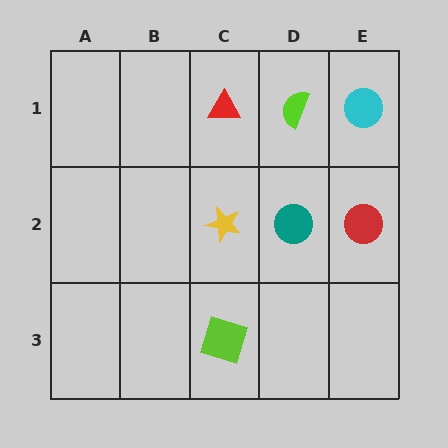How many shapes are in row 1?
3 shapes.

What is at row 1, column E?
A cyan circle.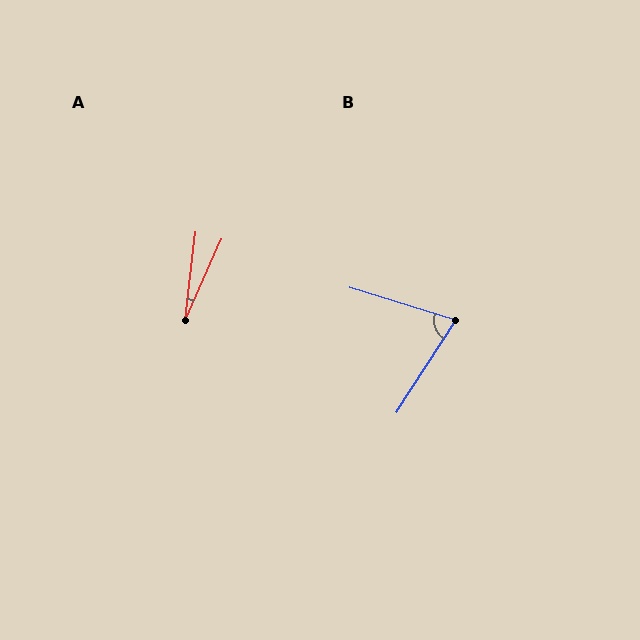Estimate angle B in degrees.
Approximately 74 degrees.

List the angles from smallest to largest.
A (17°), B (74°).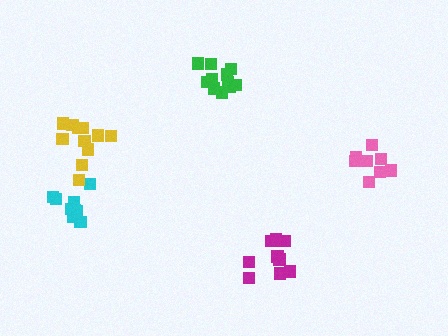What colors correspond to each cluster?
The clusters are colored: green, cyan, magenta, pink, yellow.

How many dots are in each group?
Group 1: 12 dots, Group 2: 9 dots, Group 3: 10 dots, Group 4: 8 dots, Group 5: 11 dots (50 total).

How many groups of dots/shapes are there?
There are 5 groups.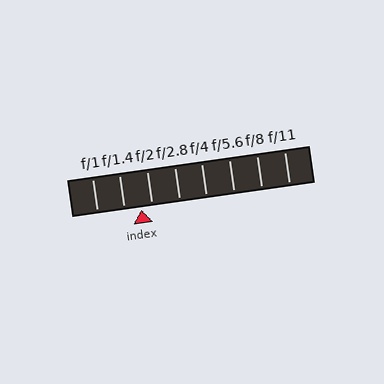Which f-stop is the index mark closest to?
The index mark is closest to f/2.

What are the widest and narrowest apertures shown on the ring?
The widest aperture shown is f/1 and the narrowest is f/11.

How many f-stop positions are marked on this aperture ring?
There are 8 f-stop positions marked.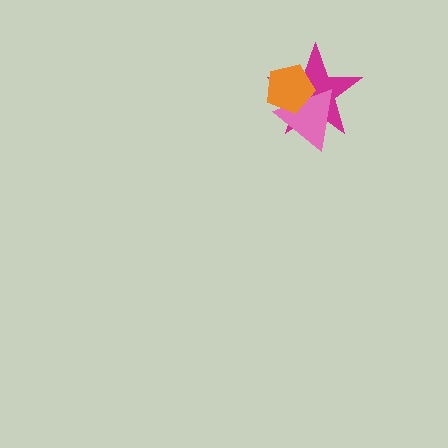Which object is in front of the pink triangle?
The orange pentagon is in front of the pink triangle.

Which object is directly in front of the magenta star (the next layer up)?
The pink triangle is directly in front of the magenta star.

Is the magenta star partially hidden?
Yes, it is partially covered by another shape.